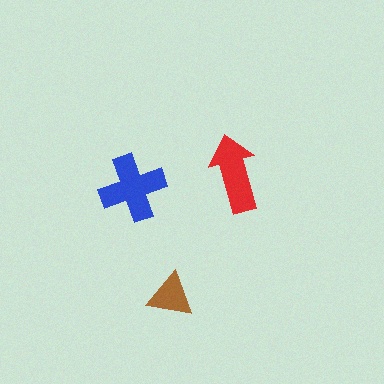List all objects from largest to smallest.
The blue cross, the red arrow, the brown triangle.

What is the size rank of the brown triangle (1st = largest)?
3rd.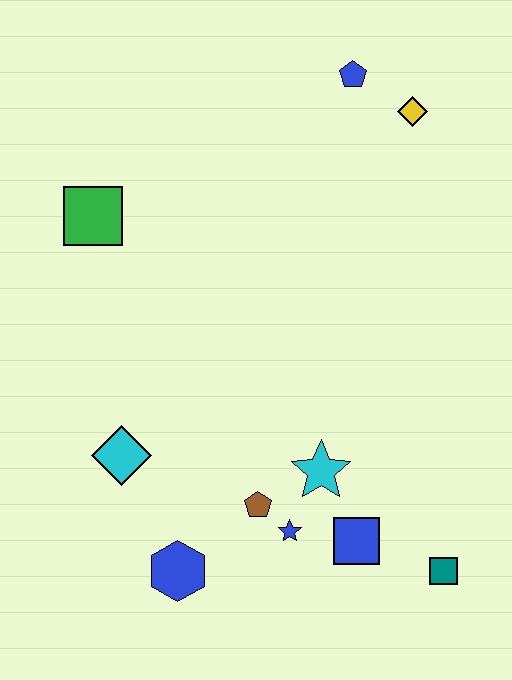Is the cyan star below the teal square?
No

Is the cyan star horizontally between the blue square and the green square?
Yes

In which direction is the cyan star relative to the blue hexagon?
The cyan star is to the right of the blue hexagon.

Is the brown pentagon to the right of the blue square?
No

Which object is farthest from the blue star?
The blue pentagon is farthest from the blue star.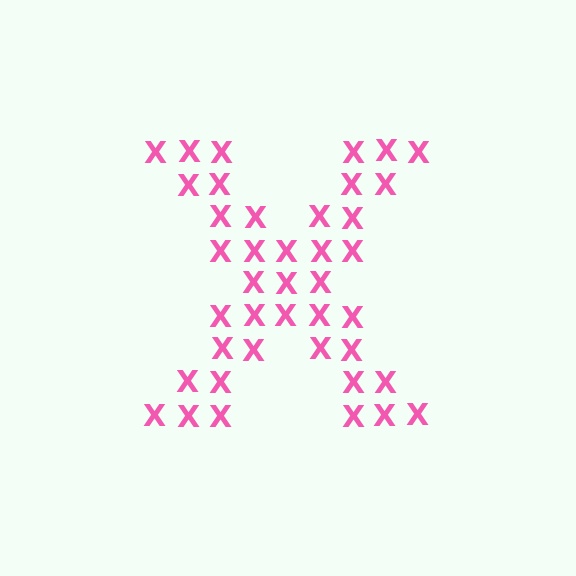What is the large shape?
The large shape is the letter X.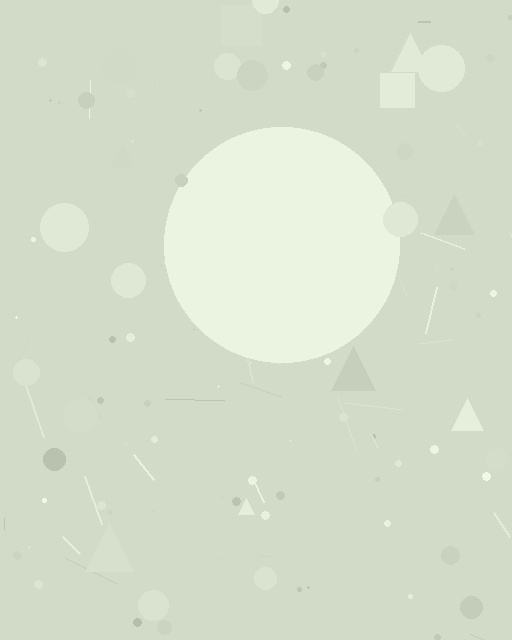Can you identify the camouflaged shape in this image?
The camouflaged shape is a circle.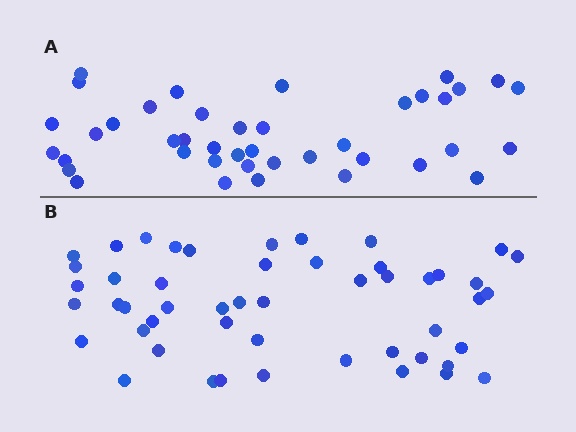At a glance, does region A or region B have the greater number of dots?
Region B (the bottom region) has more dots.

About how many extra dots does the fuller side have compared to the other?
Region B has roughly 8 or so more dots than region A.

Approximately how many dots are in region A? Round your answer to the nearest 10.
About 40 dots. (The exact count is 41, which rounds to 40.)